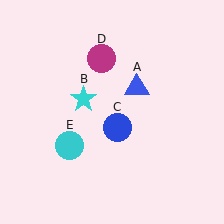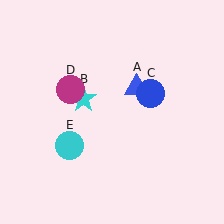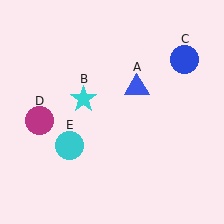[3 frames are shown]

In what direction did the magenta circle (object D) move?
The magenta circle (object D) moved down and to the left.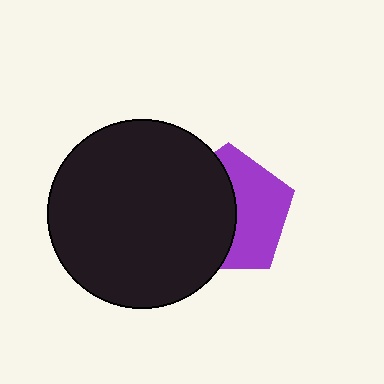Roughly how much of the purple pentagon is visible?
About half of it is visible (roughly 48%).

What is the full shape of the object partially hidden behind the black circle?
The partially hidden object is a purple pentagon.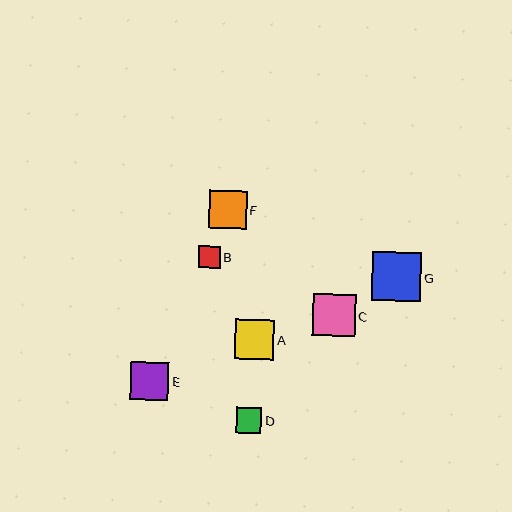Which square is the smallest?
Square B is the smallest with a size of approximately 21 pixels.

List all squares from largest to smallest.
From largest to smallest: G, C, A, E, F, D, B.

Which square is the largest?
Square G is the largest with a size of approximately 49 pixels.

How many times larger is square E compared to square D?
Square E is approximately 1.5 times the size of square D.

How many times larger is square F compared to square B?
Square F is approximately 1.8 times the size of square B.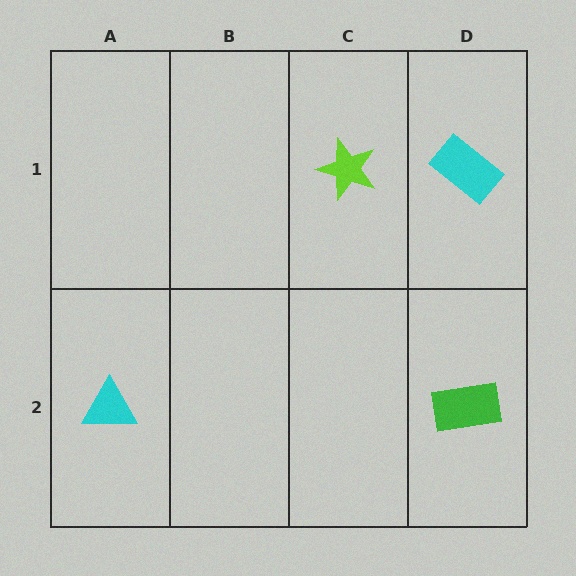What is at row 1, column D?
A cyan rectangle.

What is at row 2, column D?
A green rectangle.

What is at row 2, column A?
A cyan triangle.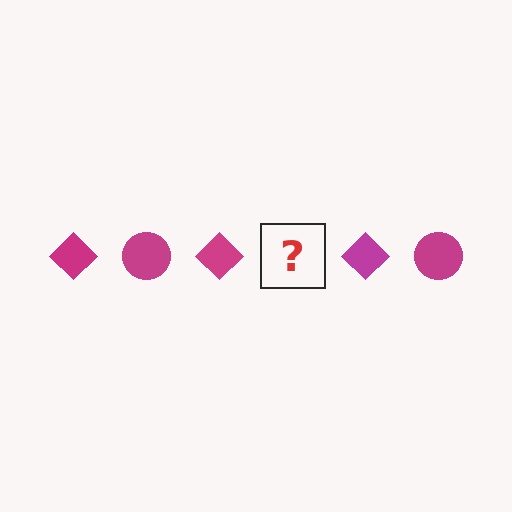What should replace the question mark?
The question mark should be replaced with a magenta circle.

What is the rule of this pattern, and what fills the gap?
The rule is that the pattern cycles through diamond, circle shapes in magenta. The gap should be filled with a magenta circle.